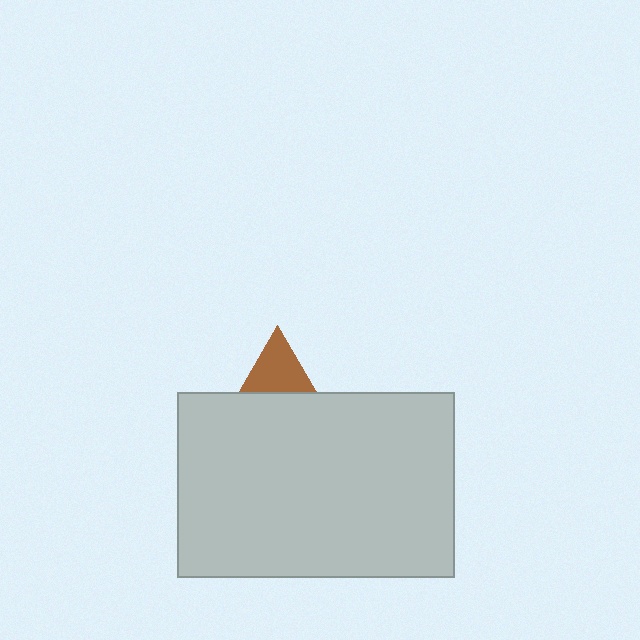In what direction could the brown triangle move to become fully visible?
The brown triangle could move up. That would shift it out from behind the light gray rectangle entirely.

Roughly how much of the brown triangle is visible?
A small part of it is visible (roughly 32%).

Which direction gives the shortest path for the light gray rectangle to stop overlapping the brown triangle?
Moving down gives the shortest separation.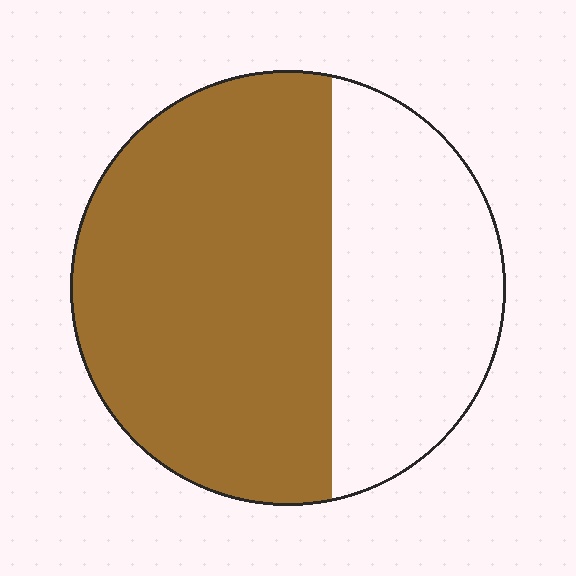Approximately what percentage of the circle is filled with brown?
Approximately 65%.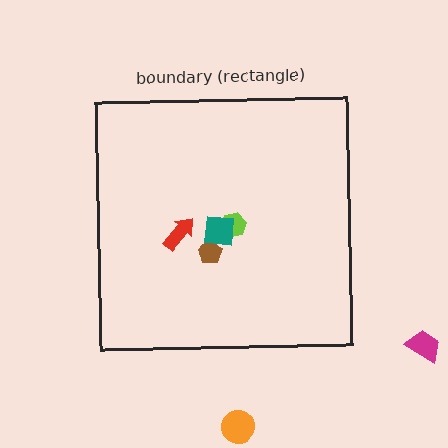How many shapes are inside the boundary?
4 inside, 2 outside.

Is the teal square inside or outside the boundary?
Inside.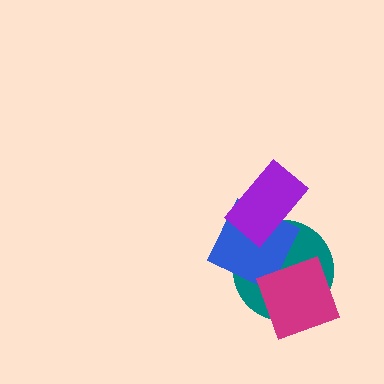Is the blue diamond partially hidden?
Yes, it is partially covered by another shape.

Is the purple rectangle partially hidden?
No, no other shape covers it.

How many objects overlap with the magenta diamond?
2 objects overlap with the magenta diamond.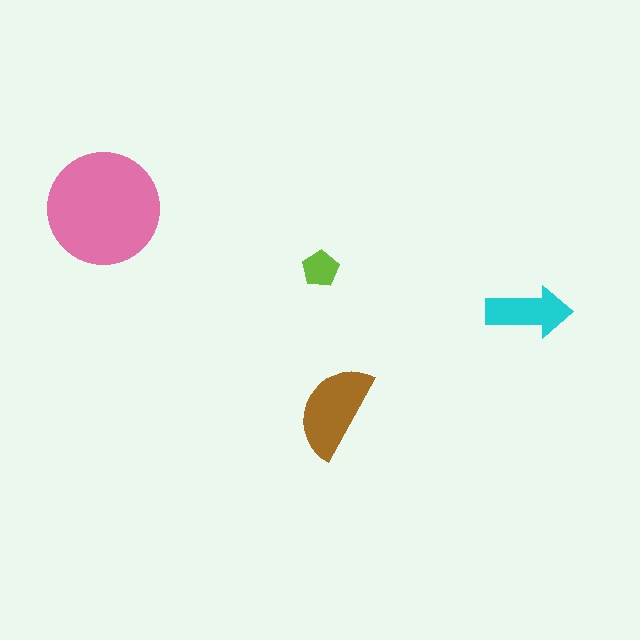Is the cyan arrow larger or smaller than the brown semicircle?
Smaller.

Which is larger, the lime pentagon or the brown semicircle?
The brown semicircle.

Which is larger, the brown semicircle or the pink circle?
The pink circle.